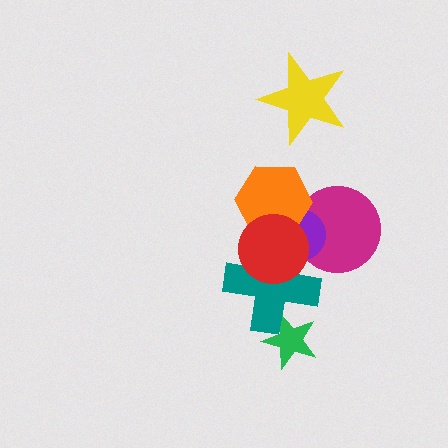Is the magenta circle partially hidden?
Yes, it is partially covered by another shape.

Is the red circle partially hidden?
No, no other shape covers it.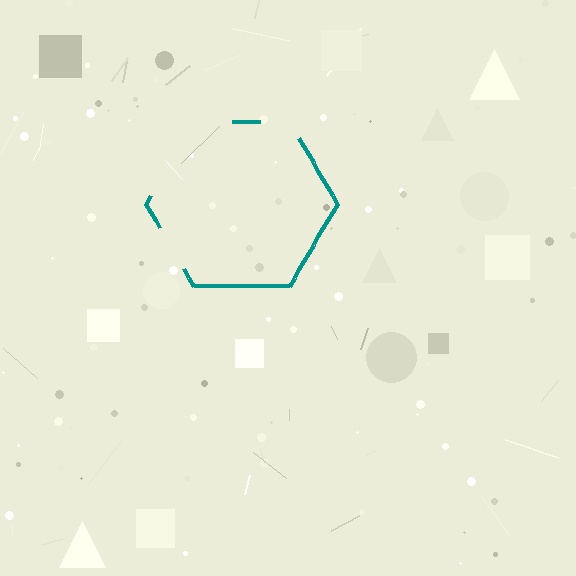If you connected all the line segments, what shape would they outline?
They would outline a hexagon.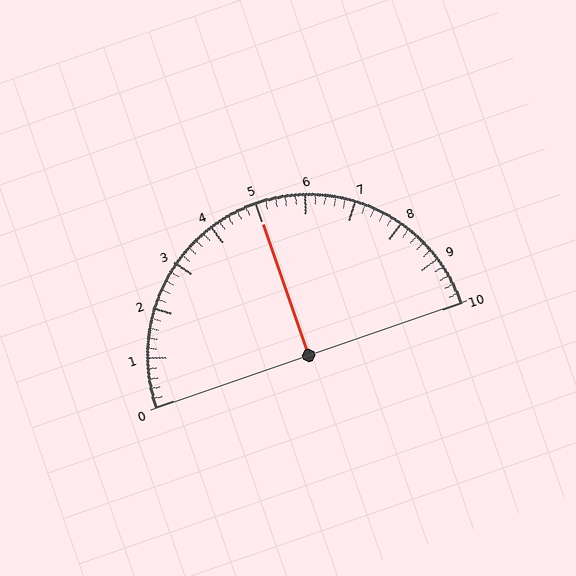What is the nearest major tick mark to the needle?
The nearest major tick mark is 5.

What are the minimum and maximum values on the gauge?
The gauge ranges from 0 to 10.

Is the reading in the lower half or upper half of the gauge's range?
The reading is in the upper half of the range (0 to 10).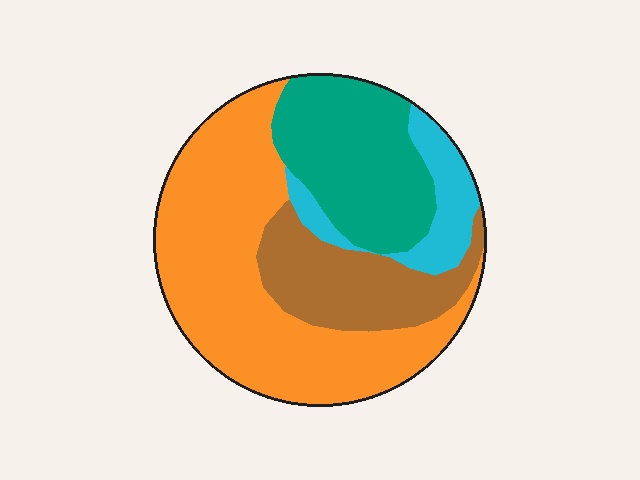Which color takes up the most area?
Orange, at roughly 45%.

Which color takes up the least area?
Cyan, at roughly 10%.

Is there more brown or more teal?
Teal.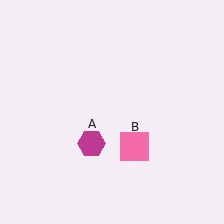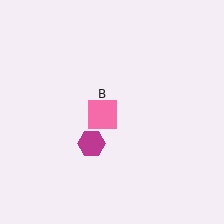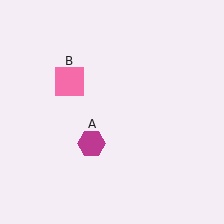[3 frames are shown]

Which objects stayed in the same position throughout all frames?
Magenta hexagon (object A) remained stationary.